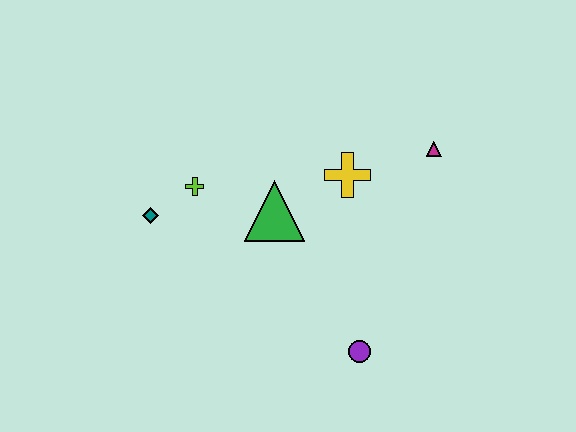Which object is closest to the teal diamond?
The lime cross is closest to the teal diamond.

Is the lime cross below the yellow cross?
Yes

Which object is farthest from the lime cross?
The magenta triangle is farthest from the lime cross.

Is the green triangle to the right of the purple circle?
No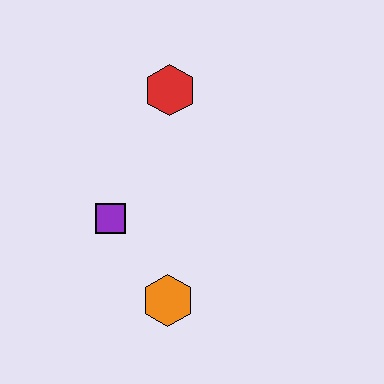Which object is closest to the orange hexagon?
The purple square is closest to the orange hexagon.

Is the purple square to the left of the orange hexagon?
Yes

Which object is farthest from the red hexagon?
The orange hexagon is farthest from the red hexagon.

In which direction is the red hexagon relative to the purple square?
The red hexagon is above the purple square.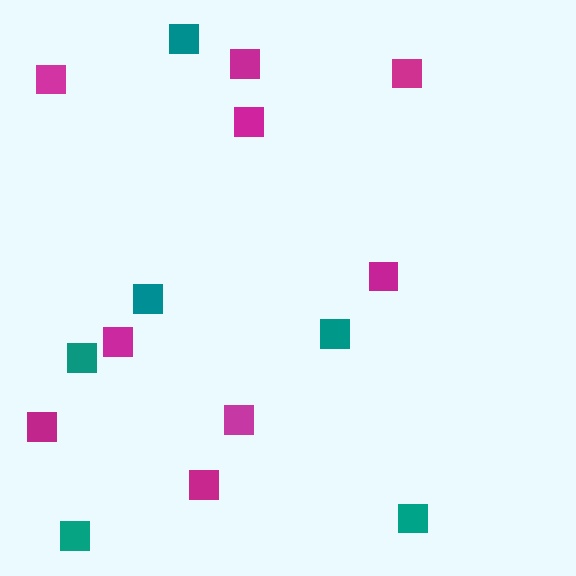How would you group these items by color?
There are 2 groups: one group of magenta squares (9) and one group of teal squares (6).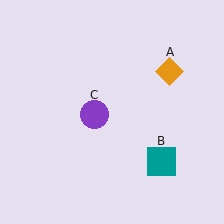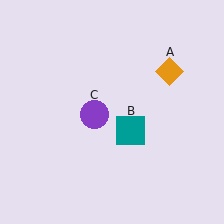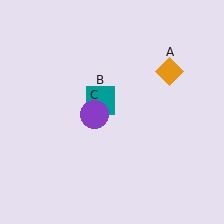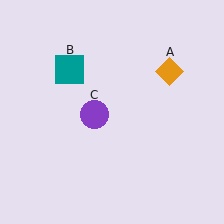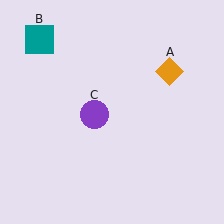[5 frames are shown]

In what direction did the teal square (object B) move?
The teal square (object B) moved up and to the left.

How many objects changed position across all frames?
1 object changed position: teal square (object B).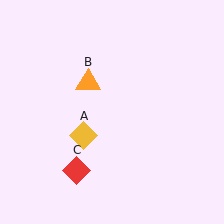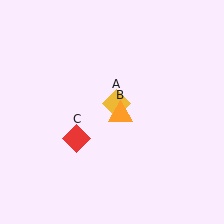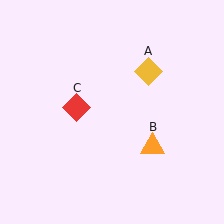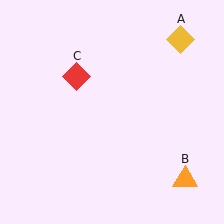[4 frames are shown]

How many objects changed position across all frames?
3 objects changed position: yellow diamond (object A), orange triangle (object B), red diamond (object C).